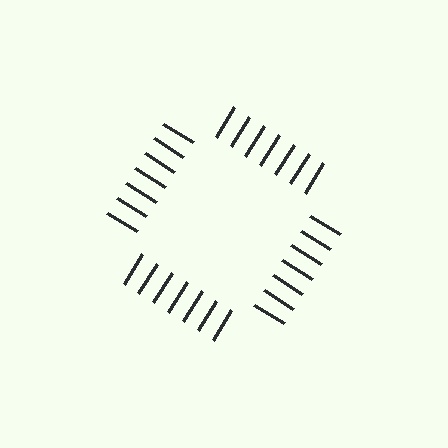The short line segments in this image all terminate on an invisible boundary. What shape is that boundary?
An illusory square — the line segments terminate on its edges but no continuous stroke is drawn.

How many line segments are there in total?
28 — 7 along each of the 4 edges.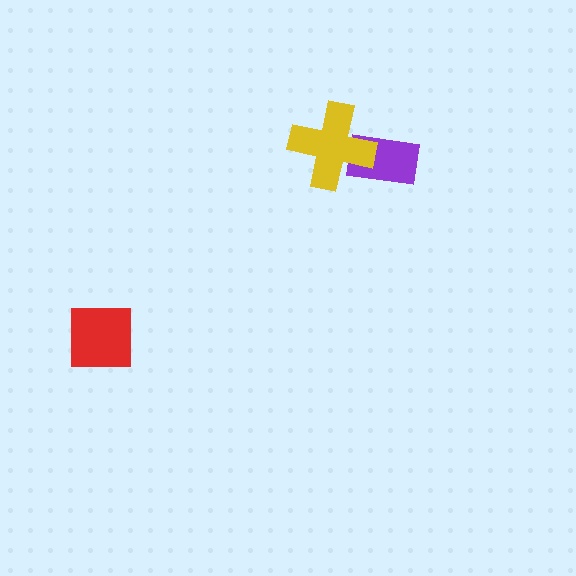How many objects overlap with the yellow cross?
1 object overlaps with the yellow cross.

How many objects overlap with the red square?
0 objects overlap with the red square.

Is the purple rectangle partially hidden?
Yes, it is partially covered by another shape.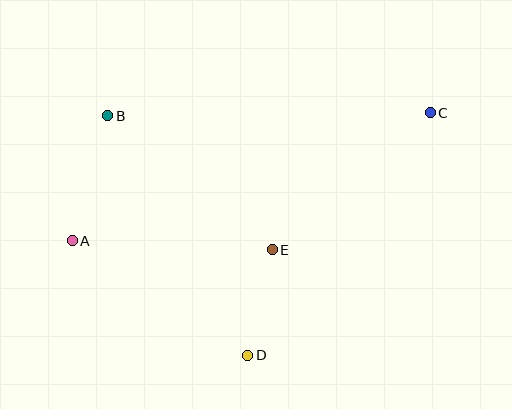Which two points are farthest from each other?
Points A and C are farthest from each other.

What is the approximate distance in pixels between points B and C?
The distance between B and C is approximately 323 pixels.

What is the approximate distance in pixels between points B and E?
The distance between B and E is approximately 212 pixels.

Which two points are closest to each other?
Points D and E are closest to each other.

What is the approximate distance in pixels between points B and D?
The distance between B and D is approximately 277 pixels.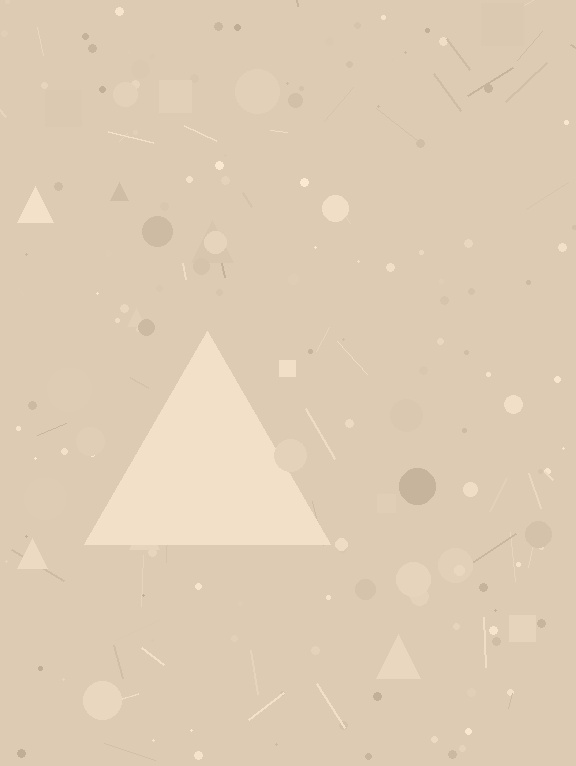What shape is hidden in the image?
A triangle is hidden in the image.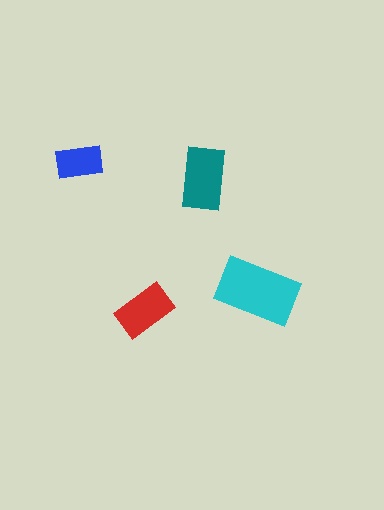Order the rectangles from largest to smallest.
the cyan one, the teal one, the red one, the blue one.